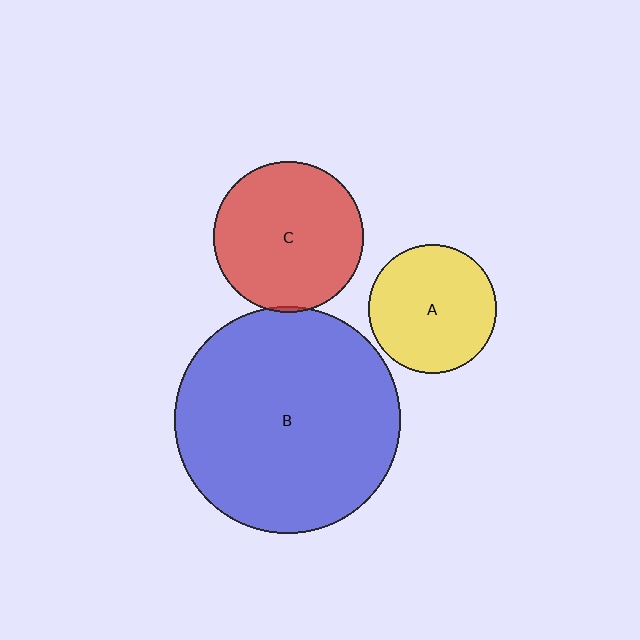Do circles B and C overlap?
Yes.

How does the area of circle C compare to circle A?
Approximately 1.4 times.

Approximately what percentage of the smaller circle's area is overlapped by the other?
Approximately 5%.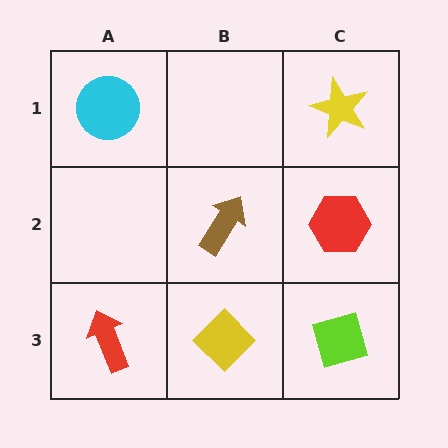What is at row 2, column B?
A brown arrow.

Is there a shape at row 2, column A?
No, that cell is empty.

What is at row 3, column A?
A red arrow.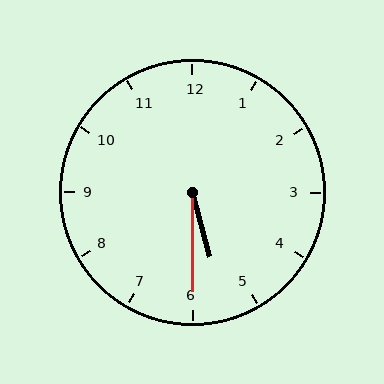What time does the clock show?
5:30.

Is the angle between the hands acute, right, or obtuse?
It is acute.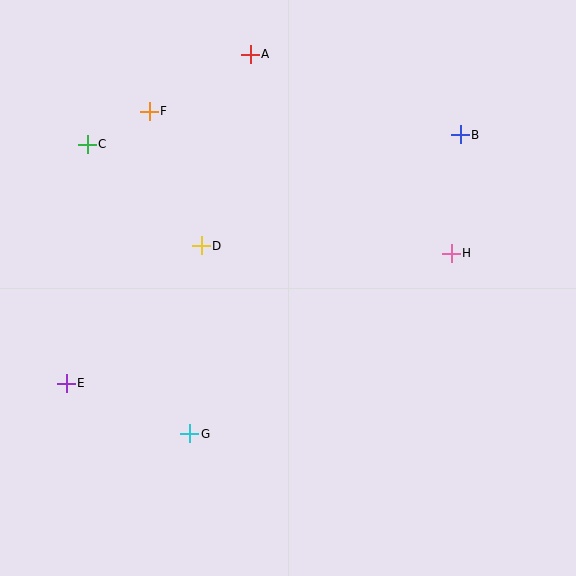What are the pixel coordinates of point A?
Point A is at (250, 54).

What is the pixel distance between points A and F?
The distance between A and F is 116 pixels.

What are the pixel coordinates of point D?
Point D is at (201, 246).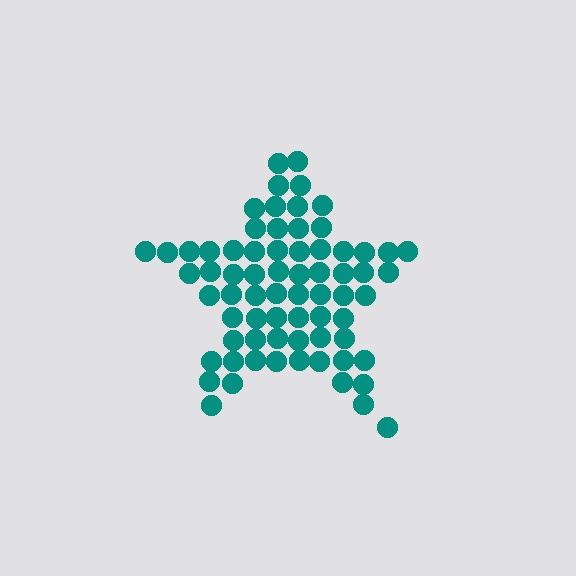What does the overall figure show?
The overall figure shows a star.